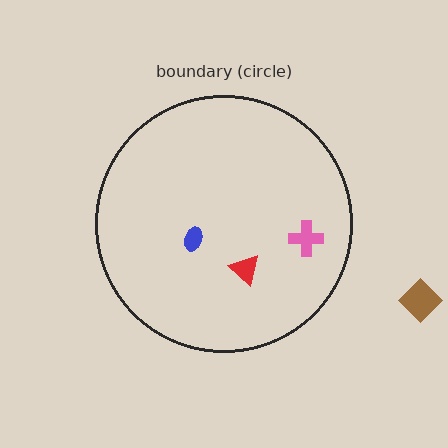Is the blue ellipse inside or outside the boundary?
Inside.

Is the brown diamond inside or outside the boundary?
Outside.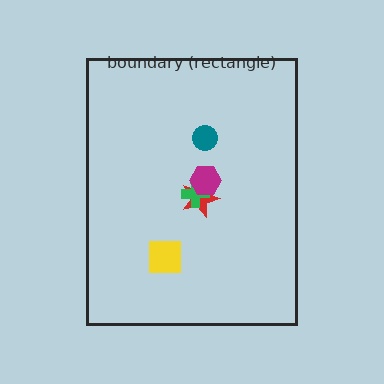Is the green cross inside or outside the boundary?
Inside.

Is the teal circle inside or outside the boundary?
Inside.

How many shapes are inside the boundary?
5 inside, 0 outside.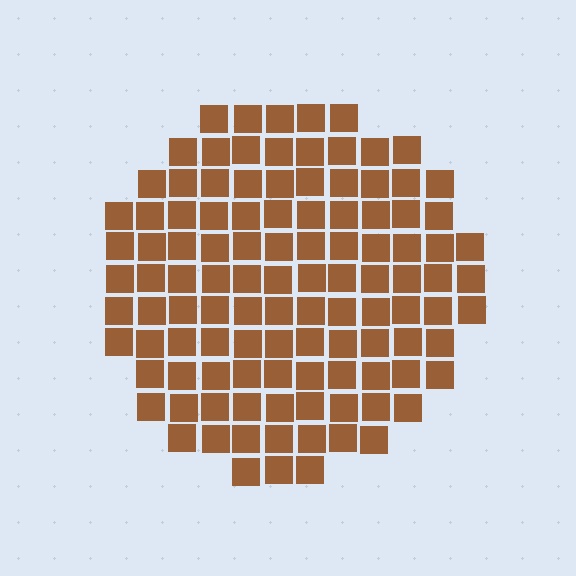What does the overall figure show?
The overall figure shows a circle.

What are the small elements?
The small elements are squares.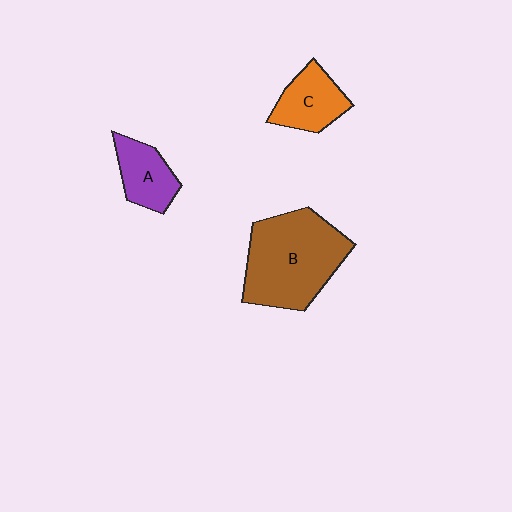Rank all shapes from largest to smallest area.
From largest to smallest: B (brown), C (orange), A (purple).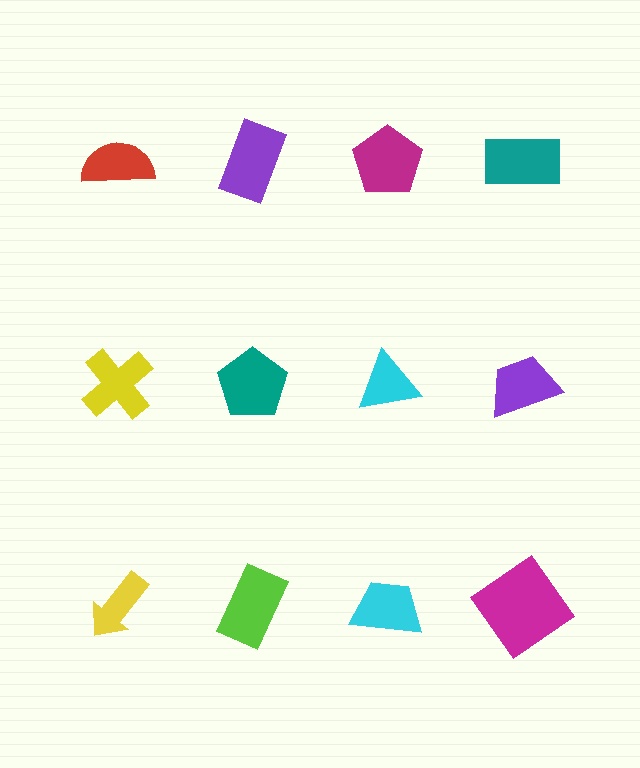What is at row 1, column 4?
A teal rectangle.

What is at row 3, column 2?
A lime rectangle.